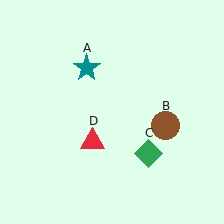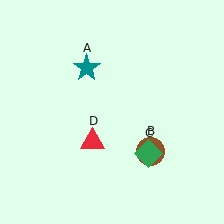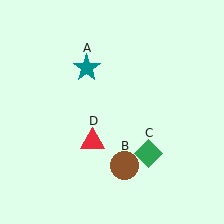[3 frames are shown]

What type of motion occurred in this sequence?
The brown circle (object B) rotated clockwise around the center of the scene.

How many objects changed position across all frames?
1 object changed position: brown circle (object B).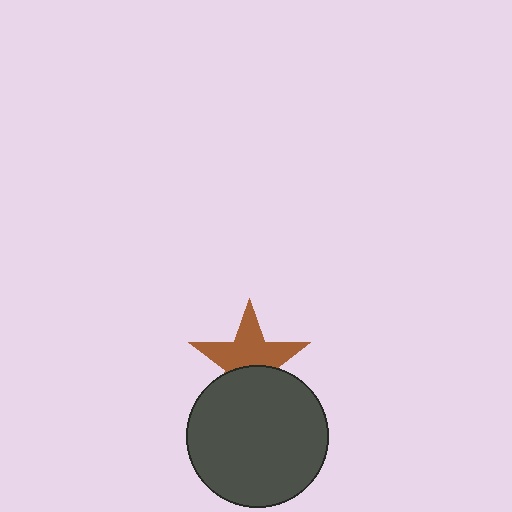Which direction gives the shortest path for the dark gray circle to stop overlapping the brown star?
Moving down gives the shortest separation.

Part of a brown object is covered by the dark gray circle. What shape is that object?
It is a star.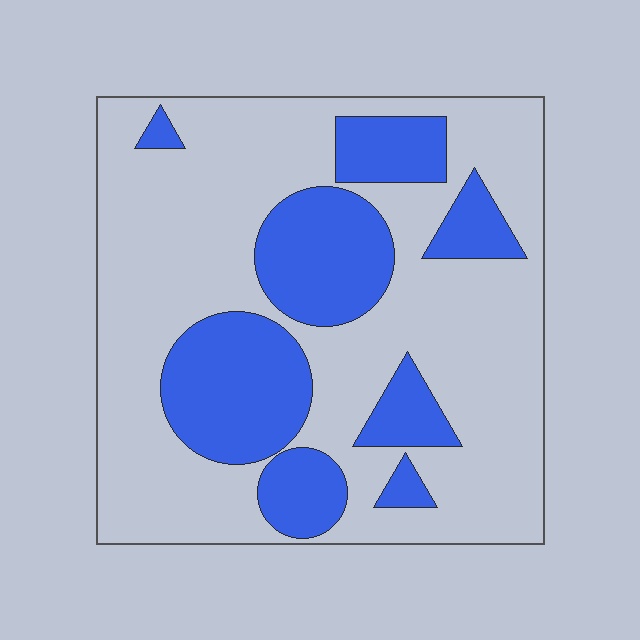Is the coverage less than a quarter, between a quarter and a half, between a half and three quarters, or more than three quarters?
Between a quarter and a half.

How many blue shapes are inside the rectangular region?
8.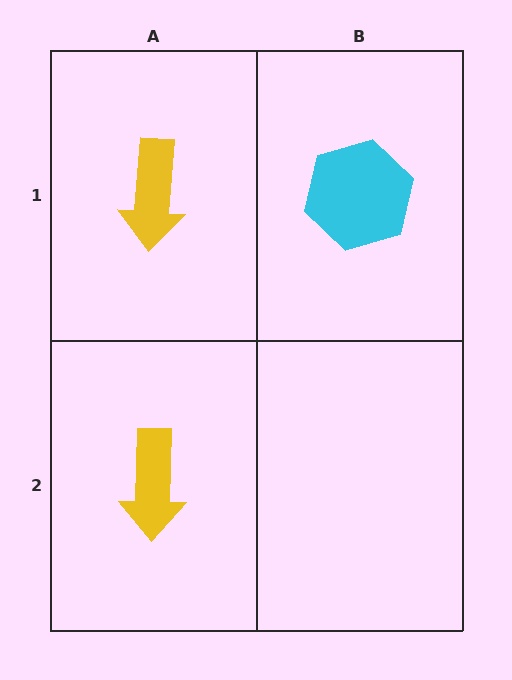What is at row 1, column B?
A cyan hexagon.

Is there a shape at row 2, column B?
No, that cell is empty.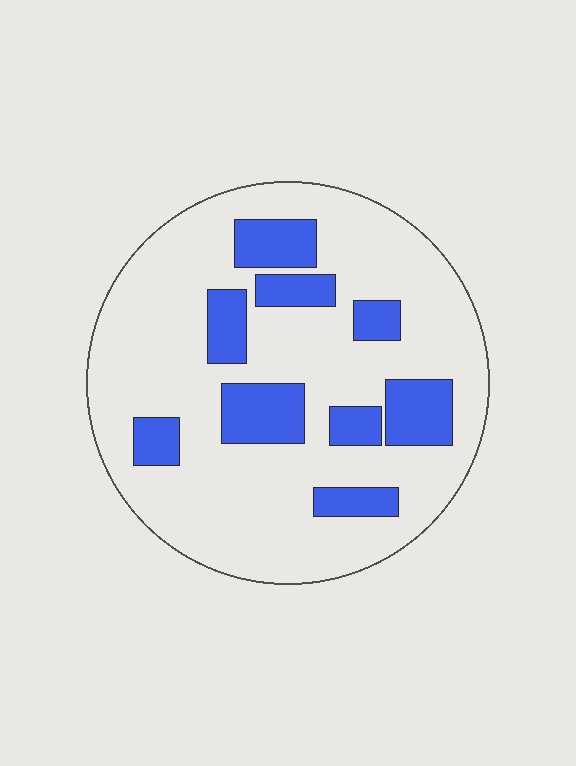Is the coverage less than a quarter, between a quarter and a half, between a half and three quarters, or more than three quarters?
Less than a quarter.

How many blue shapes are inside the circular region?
9.